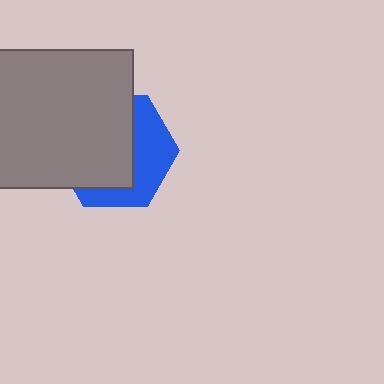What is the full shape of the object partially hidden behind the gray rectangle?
The partially hidden object is a blue hexagon.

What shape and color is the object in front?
The object in front is a gray rectangle.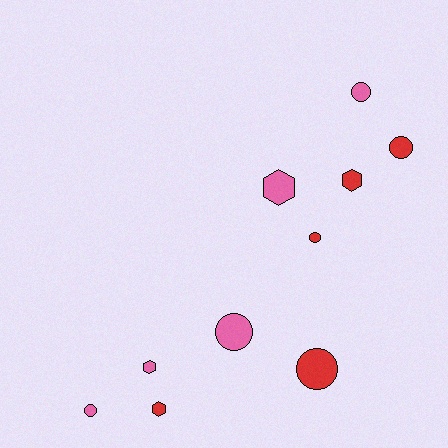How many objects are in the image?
There are 10 objects.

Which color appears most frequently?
Red, with 5 objects.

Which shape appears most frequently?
Circle, with 6 objects.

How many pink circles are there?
There are 3 pink circles.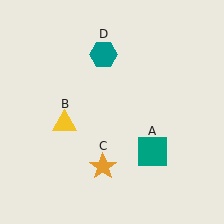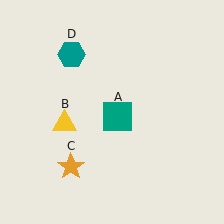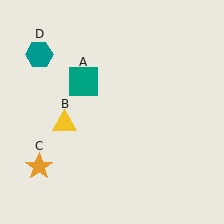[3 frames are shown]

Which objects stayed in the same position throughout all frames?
Yellow triangle (object B) remained stationary.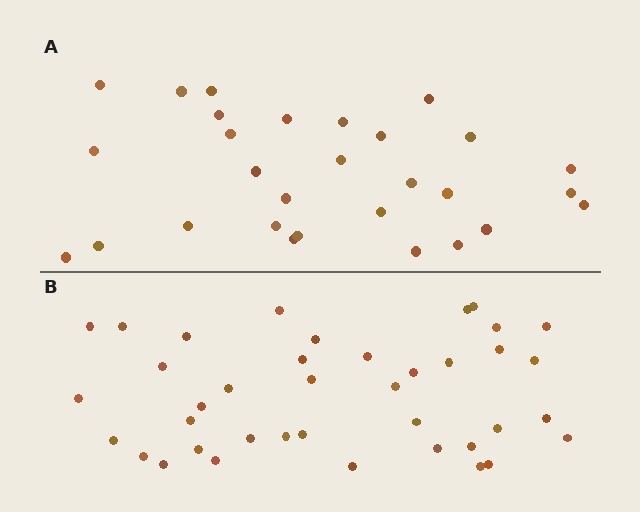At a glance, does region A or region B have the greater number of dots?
Region B (the bottom region) has more dots.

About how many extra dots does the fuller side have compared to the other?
Region B has roughly 10 or so more dots than region A.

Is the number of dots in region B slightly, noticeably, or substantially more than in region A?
Region B has noticeably more, but not dramatically so. The ratio is roughly 1.3 to 1.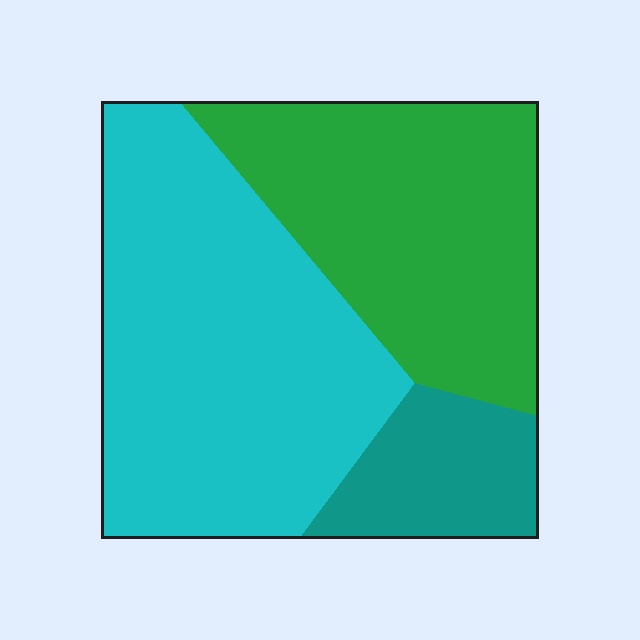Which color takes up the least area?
Teal, at roughly 15%.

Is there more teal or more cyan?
Cyan.